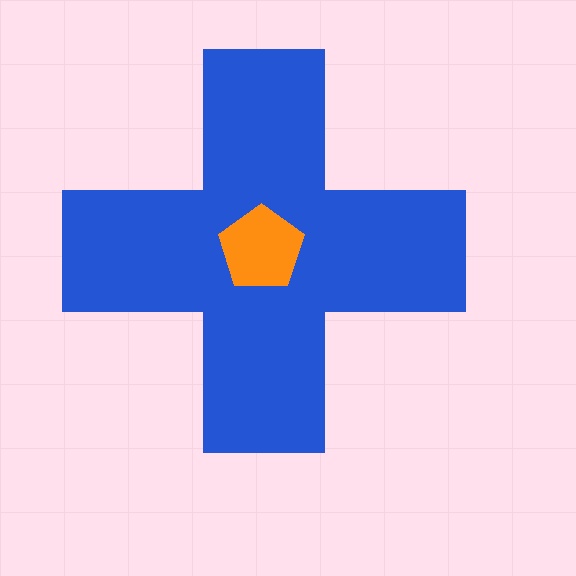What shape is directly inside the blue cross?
The orange pentagon.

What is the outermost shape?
The blue cross.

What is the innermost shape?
The orange pentagon.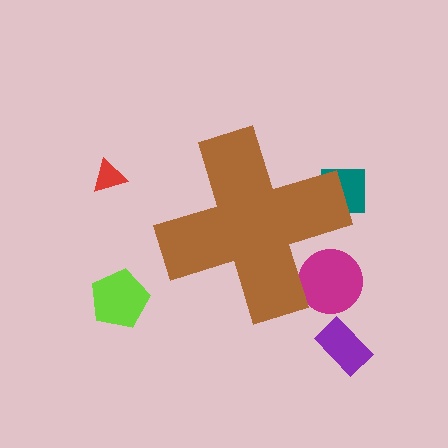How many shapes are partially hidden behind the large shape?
2 shapes are partially hidden.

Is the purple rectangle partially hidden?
No, the purple rectangle is fully visible.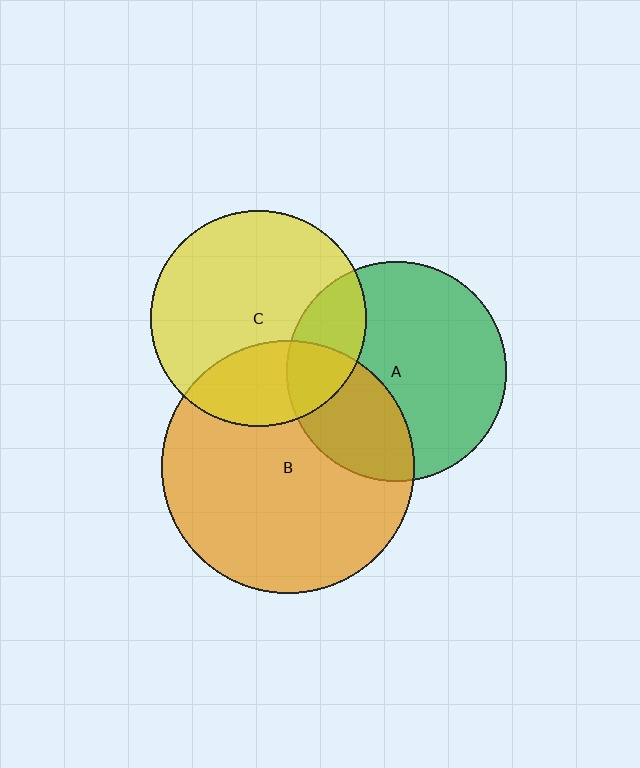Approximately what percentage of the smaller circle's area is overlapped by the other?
Approximately 30%.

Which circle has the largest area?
Circle B (orange).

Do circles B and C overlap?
Yes.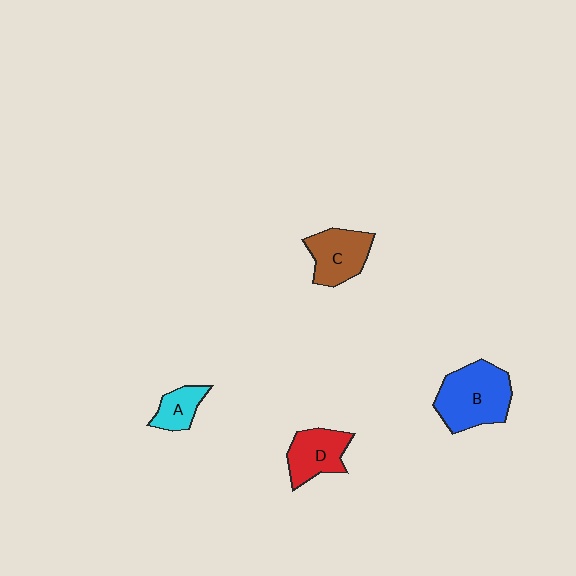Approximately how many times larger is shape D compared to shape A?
Approximately 1.6 times.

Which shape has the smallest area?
Shape A (cyan).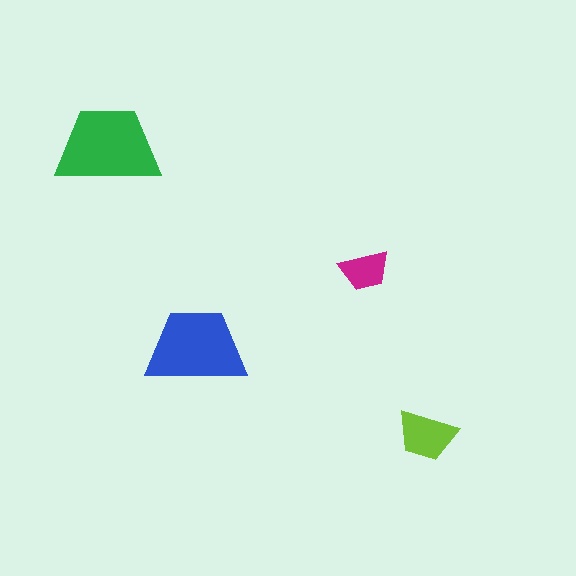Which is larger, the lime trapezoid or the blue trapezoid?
The blue one.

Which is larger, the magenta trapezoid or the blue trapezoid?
The blue one.